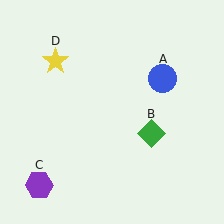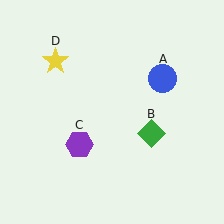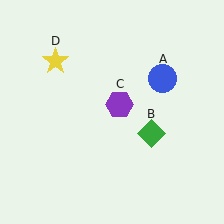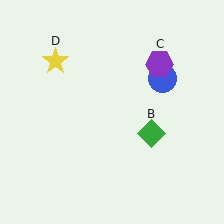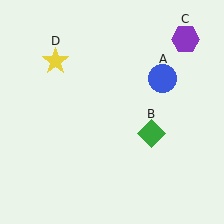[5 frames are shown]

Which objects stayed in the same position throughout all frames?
Blue circle (object A) and green diamond (object B) and yellow star (object D) remained stationary.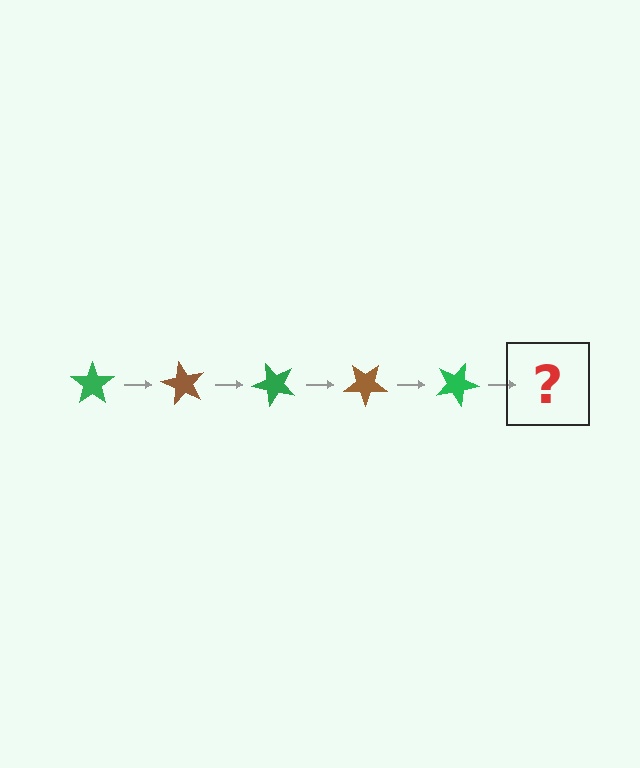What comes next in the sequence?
The next element should be a brown star, rotated 300 degrees from the start.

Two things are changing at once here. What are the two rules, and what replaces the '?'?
The two rules are that it rotates 60 degrees each step and the color cycles through green and brown. The '?' should be a brown star, rotated 300 degrees from the start.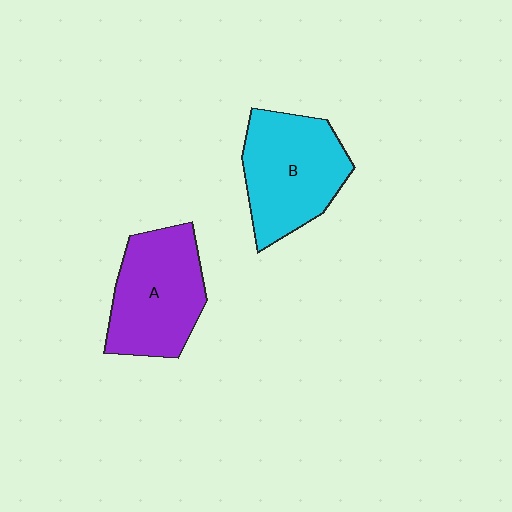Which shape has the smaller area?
Shape A (purple).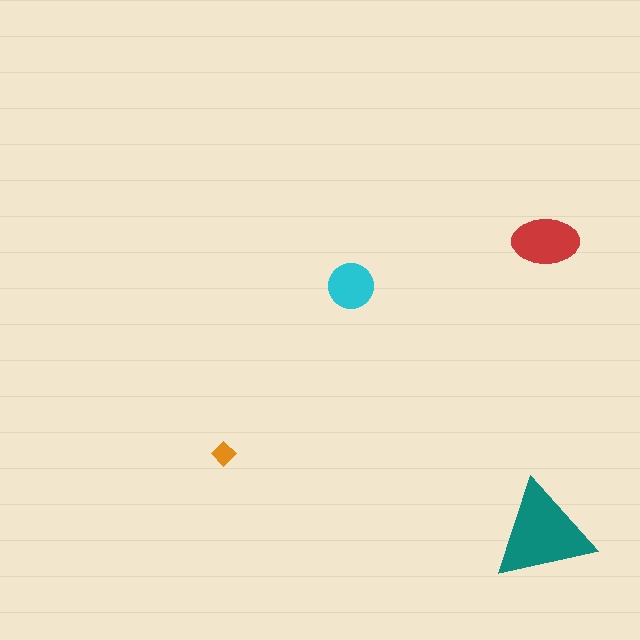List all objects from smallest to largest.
The orange diamond, the cyan circle, the red ellipse, the teal triangle.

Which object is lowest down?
The teal triangle is bottommost.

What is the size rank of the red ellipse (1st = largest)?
2nd.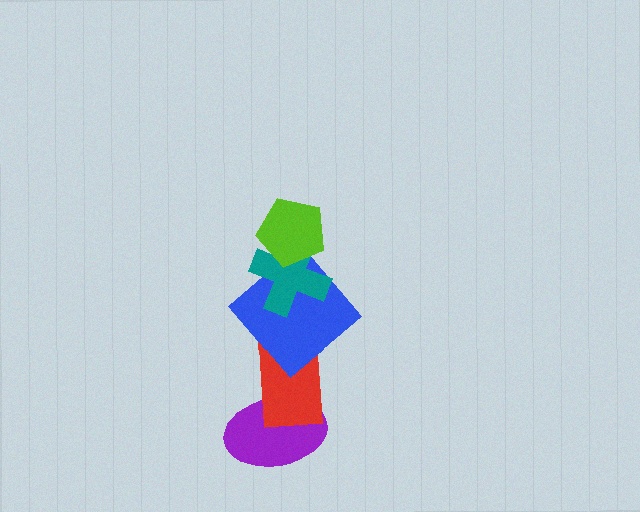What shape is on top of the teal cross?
The lime pentagon is on top of the teal cross.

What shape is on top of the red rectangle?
The blue diamond is on top of the red rectangle.